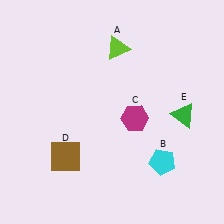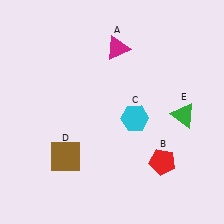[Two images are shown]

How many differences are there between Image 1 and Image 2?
There are 3 differences between the two images.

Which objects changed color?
A changed from lime to magenta. B changed from cyan to red. C changed from magenta to cyan.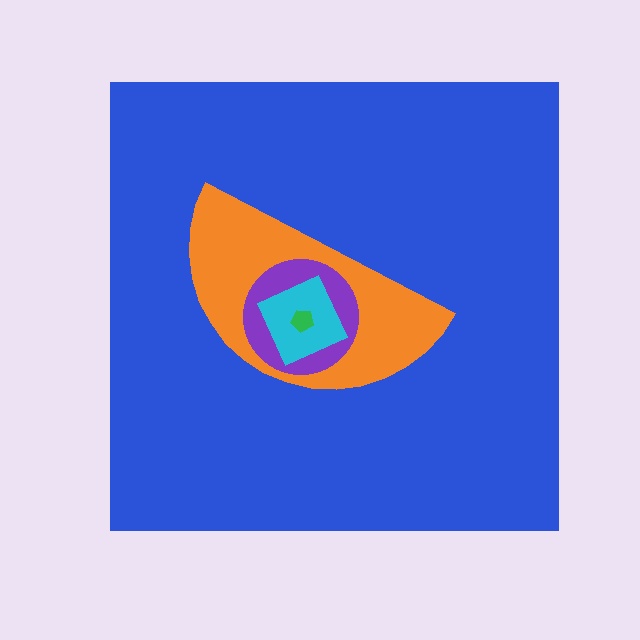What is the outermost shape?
The blue square.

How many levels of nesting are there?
5.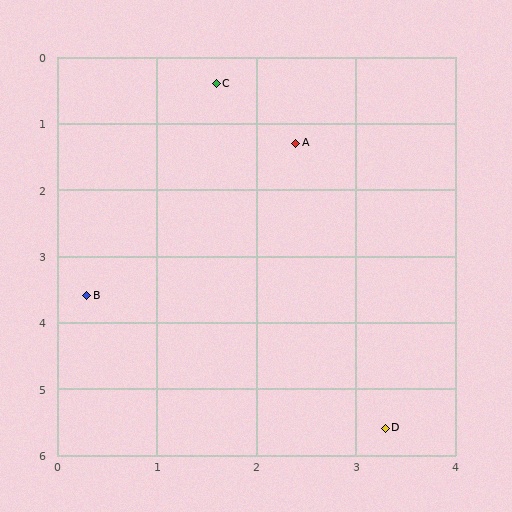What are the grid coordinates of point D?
Point D is at approximately (3.3, 5.6).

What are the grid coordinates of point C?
Point C is at approximately (1.6, 0.4).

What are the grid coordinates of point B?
Point B is at approximately (0.3, 3.6).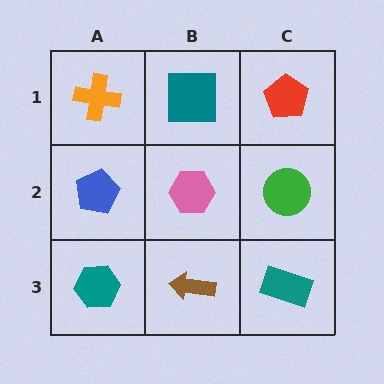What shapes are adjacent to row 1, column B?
A pink hexagon (row 2, column B), an orange cross (row 1, column A), a red pentagon (row 1, column C).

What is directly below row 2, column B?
A brown arrow.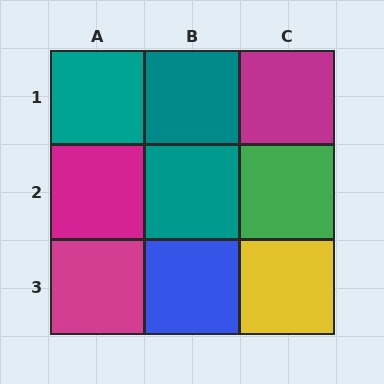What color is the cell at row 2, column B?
Teal.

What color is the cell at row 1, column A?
Teal.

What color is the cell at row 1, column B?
Teal.